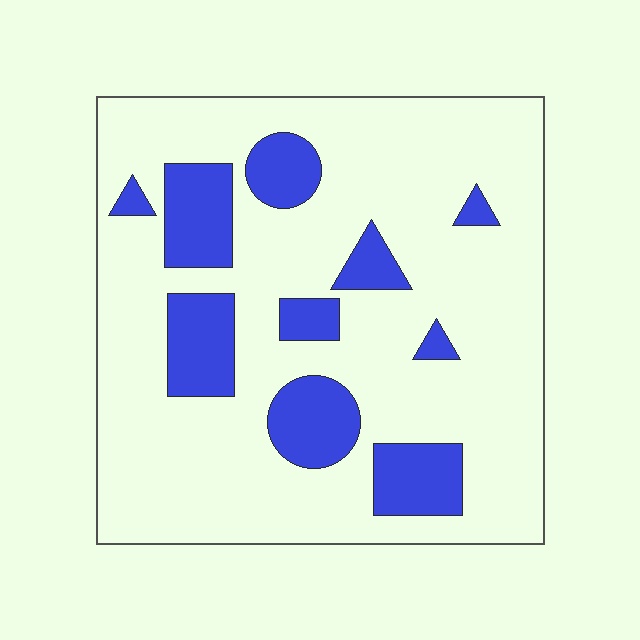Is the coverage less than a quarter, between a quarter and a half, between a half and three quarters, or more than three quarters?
Less than a quarter.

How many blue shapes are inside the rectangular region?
10.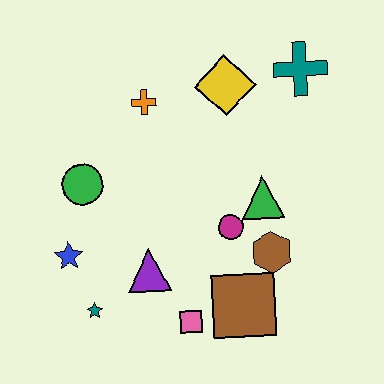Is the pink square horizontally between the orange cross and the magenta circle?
Yes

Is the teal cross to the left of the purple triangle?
No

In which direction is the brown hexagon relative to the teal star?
The brown hexagon is to the right of the teal star.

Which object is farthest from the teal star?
The teal cross is farthest from the teal star.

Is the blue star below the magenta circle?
Yes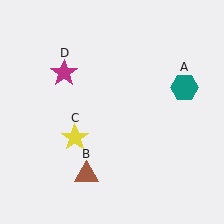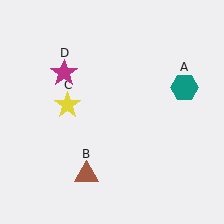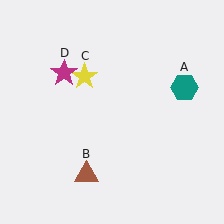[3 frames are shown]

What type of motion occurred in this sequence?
The yellow star (object C) rotated clockwise around the center of the scene.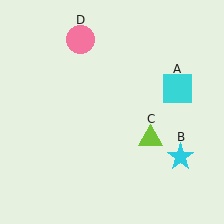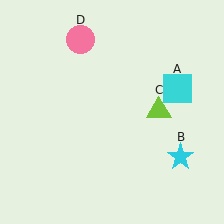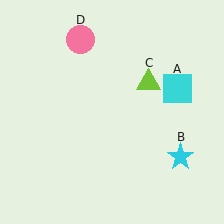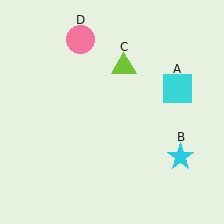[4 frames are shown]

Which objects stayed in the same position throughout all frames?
Cyan square (object A) and cyan star (object B) and pink circle (object D) remained stationary.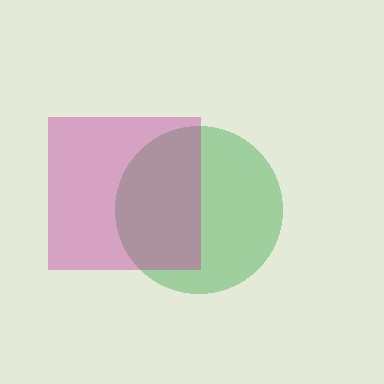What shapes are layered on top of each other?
The layered shapes are: a green circle, a magenta square.